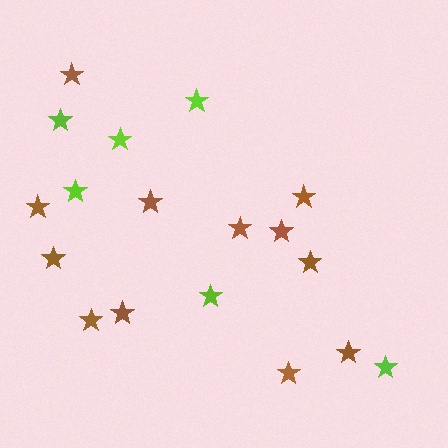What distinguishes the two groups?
There are 2 groups: one group of brown stars (12) and one group of lime stars (6).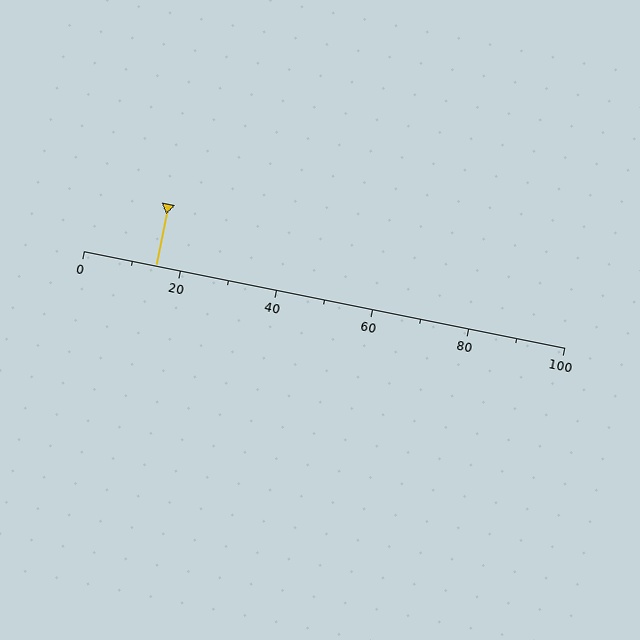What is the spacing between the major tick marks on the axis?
The major ticks are spaced 20 apart.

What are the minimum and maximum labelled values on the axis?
The axis runs from 0 to 100.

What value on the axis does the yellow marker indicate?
The marker indicates approximately 15.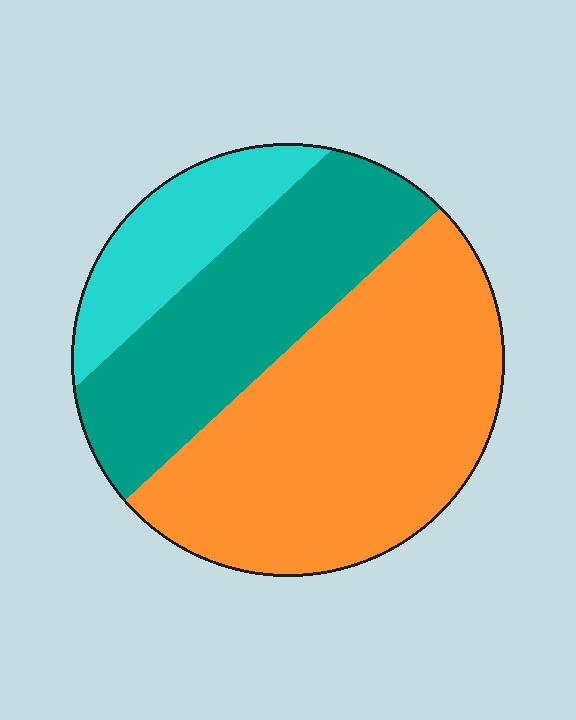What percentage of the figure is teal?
Teal takes up about one third (1/3) of the figure.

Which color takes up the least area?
Cyan, at roughly 15%.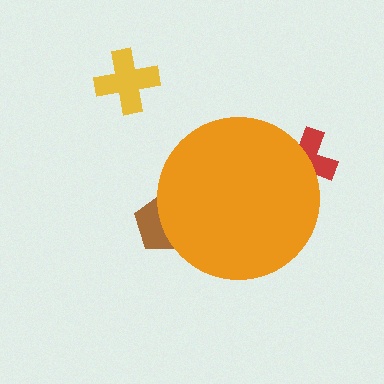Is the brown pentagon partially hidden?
Yes, the brown pentagon is partially hidden behind the orange circle.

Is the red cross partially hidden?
Yes, the red cross is partially hidden behind the orange circle.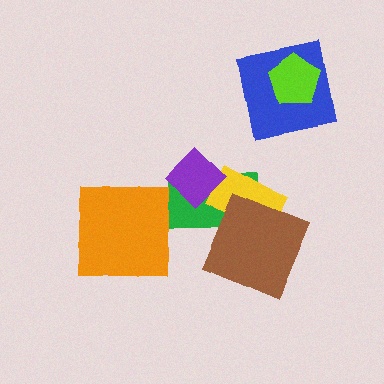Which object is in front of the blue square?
The lime pentagon is in front of the blue square.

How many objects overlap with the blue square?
1 object overlaps with the blue square.